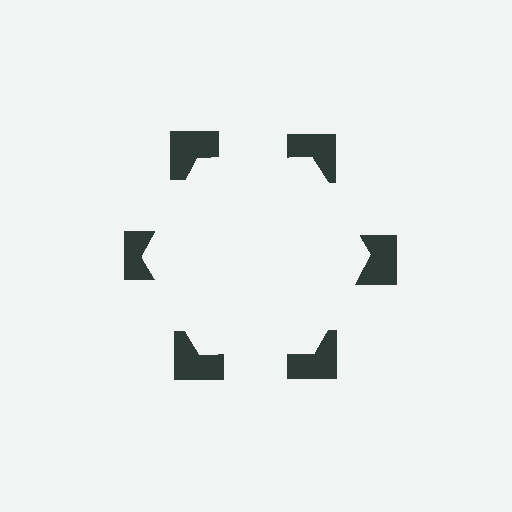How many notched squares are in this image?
There are 6 — one at each vertex of the illusory hexagon.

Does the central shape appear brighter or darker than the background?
It typically appears slightly brighter than the background, even though no actual brightness change is drawn.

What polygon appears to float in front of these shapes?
An illusory hexagon — its edges are inferred from the aligned wedge cuts in the notched squares, not physically drawn.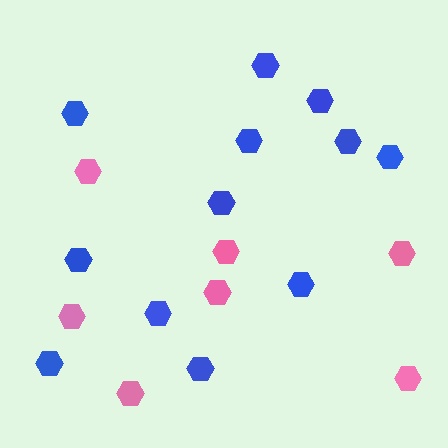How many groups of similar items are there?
There are 2 groups: one group of pink hexagons (7) and one group of blue hexagons (12).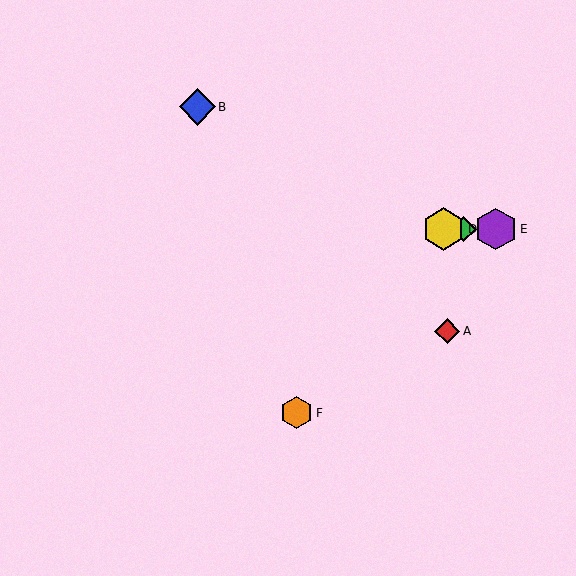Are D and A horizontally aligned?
No, D is at y≈229 and A is at y≈331.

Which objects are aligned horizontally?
Objects C, D, E are aligned horizontally.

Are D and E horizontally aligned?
Yes, both are at y≈229.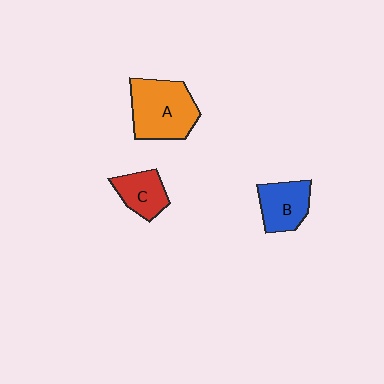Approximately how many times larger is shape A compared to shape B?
Approximately 1.6 times.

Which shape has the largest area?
Shape A (orange).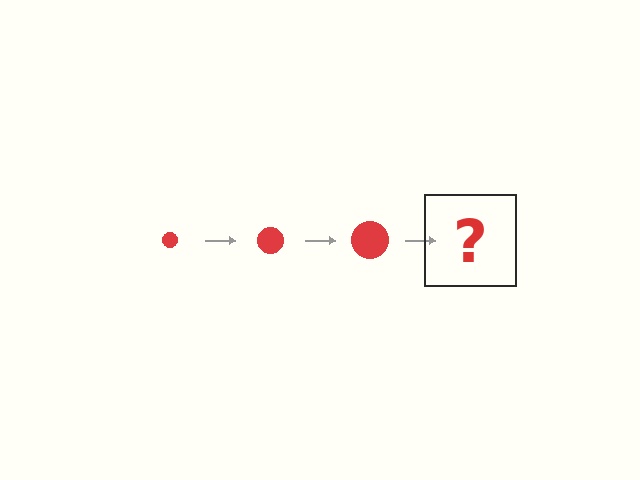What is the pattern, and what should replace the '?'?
The pattern is that the circle gets progressively larger each step. The '?' should be a red circle, larger than the previous one.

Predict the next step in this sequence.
The next step is a red circle, larger than the previous one.